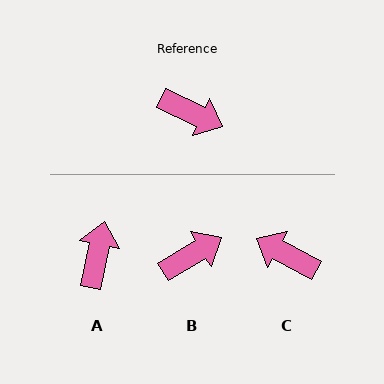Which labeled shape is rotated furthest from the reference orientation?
C, about 176 degrees away.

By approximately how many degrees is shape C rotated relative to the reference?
Approximately 176 degrees counter-clockwise.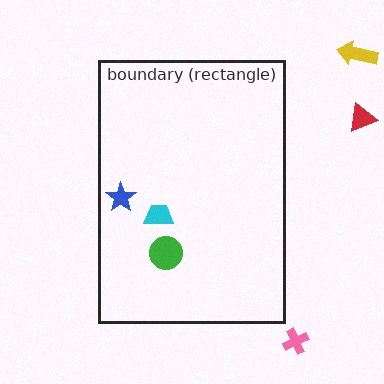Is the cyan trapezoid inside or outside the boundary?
Inside.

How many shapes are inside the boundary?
3 inside, 3 outside.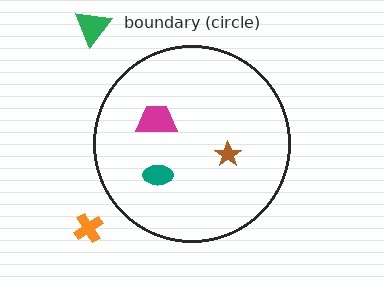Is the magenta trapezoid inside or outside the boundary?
Inside.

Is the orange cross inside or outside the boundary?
Outside.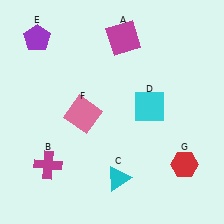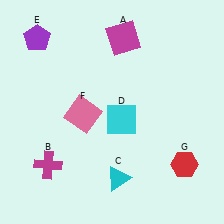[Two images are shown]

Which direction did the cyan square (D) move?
The cyan square (D) moved left.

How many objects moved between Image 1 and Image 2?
1 object moved between the two images.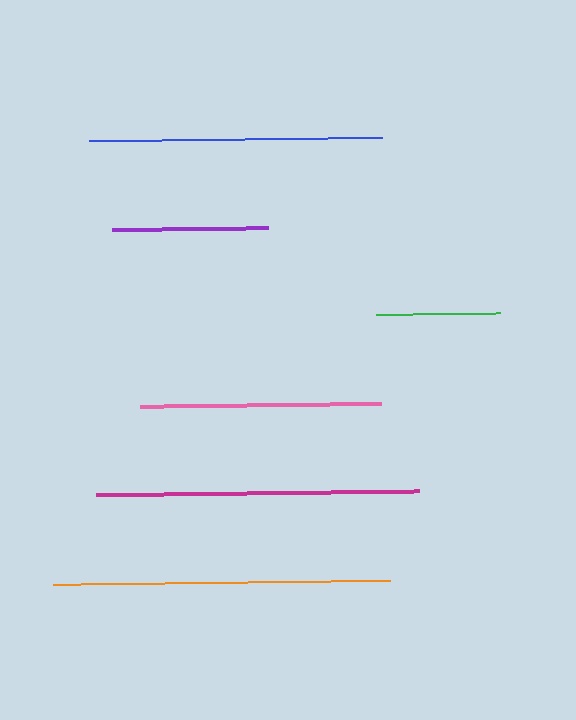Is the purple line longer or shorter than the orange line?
The orange line is longer than the purple line.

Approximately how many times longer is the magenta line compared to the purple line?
The magenta line is approximately 2.1 times the length of the purple line.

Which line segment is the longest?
The orange line is the longest at approximately 338 pixels.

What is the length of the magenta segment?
The magenta segment is approximately 323 pixels long.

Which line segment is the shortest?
The green line is the shortest at approximately 124 pixels.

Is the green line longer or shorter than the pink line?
The pink line is longer than the green line.